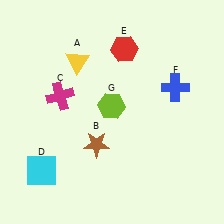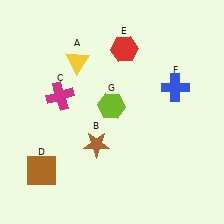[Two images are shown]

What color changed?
The square (D) changed from cyan in Image 1 to brown in Image 2.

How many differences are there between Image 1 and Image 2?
There is 1 difference between the two images.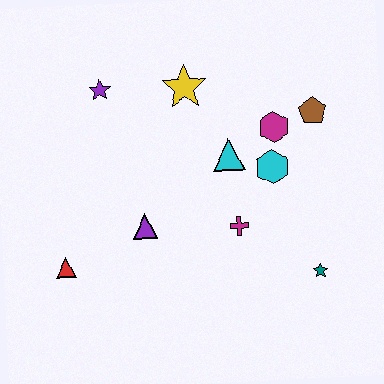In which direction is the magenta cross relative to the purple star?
The magenta cross is below the purple star.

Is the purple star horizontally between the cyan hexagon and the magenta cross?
No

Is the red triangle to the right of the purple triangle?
No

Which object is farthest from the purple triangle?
The brown pentagon is farthest from the purple triangle.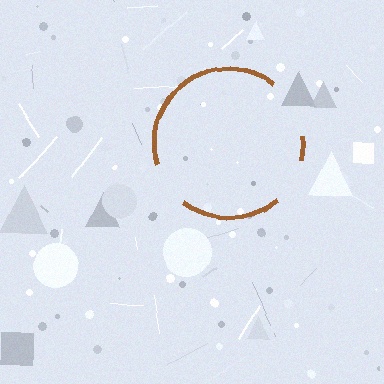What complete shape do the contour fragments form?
The contour fragments form a circle.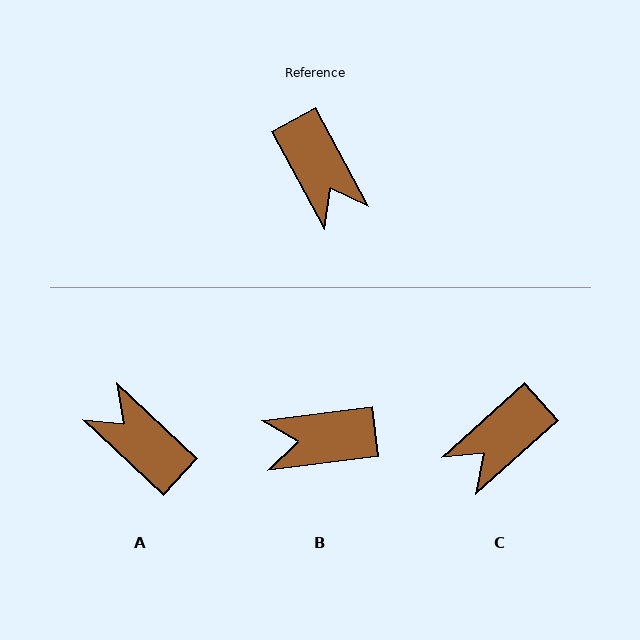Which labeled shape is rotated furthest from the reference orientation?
A, about 161 degrees away.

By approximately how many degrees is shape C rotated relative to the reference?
Approximately 76 degrees clockwise.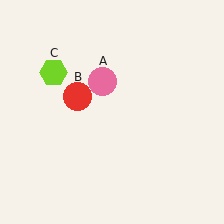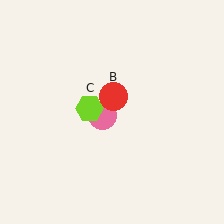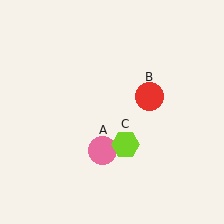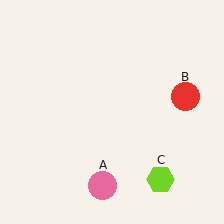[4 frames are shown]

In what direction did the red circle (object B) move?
The red circle (object B) moved right.